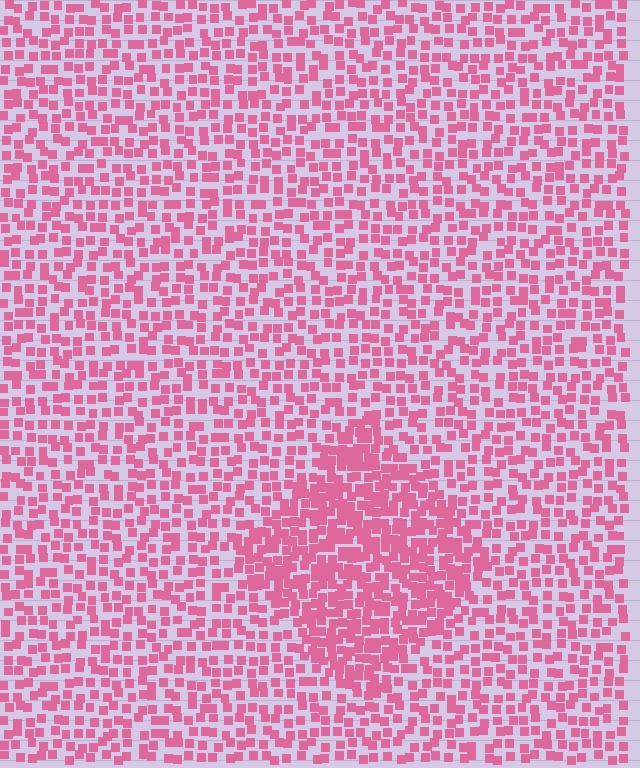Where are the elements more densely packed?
The elements are more densely packed inside the diamond boundary.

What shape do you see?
I see a diamond.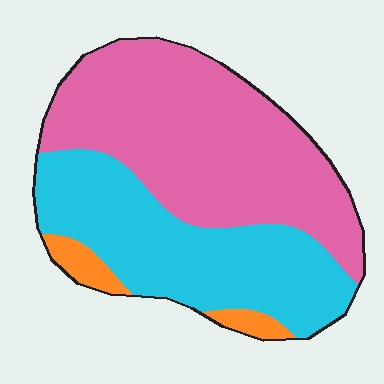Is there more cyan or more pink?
Pink.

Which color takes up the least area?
Orange, at roughly 5%.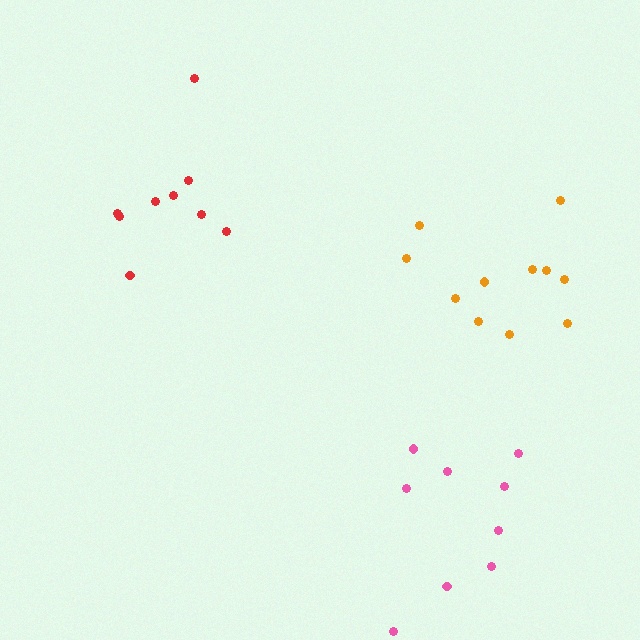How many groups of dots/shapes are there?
There are 3 groups.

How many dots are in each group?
Group 1: 9 dots, Group 2: 11 dots, Group 3: 9 dots (29 total).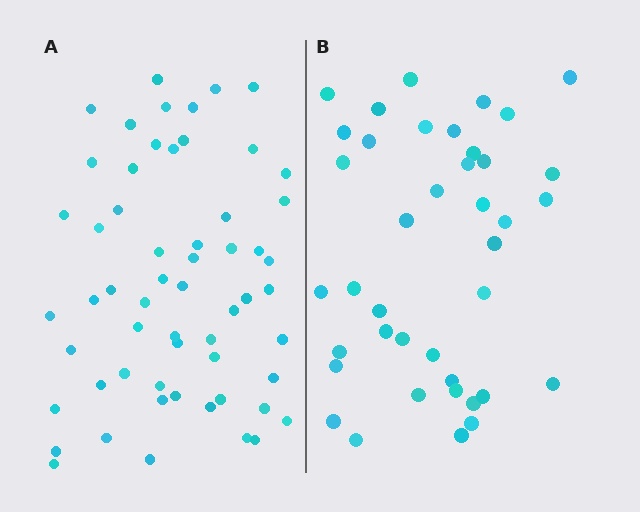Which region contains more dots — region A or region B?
Region A (the left region) has more dots.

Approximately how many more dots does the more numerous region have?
Region A has approximately 20 more dots than region B.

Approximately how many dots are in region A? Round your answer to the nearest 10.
About 60 dots. (The exact count is 58, which rounds to 60.)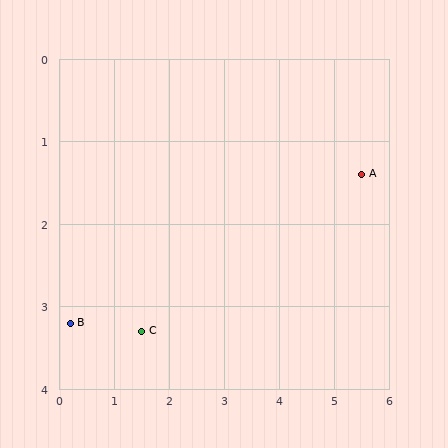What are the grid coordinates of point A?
Point A is at approximately (5.5, 1.4).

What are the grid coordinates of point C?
Point C is at approximately (1.5, 3.3).